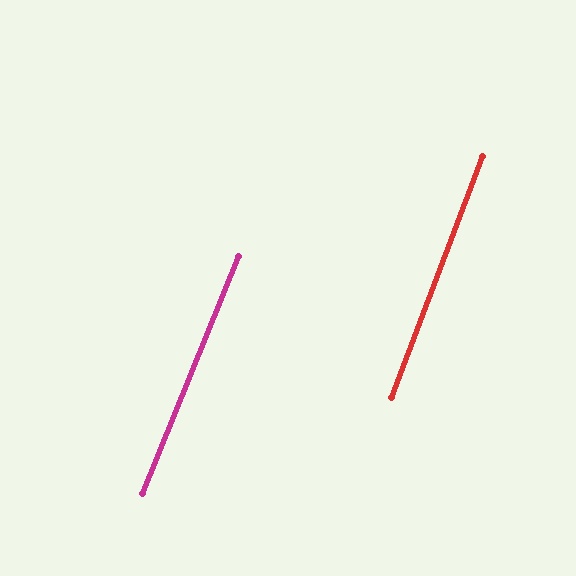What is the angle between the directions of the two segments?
Approximately 1 degree.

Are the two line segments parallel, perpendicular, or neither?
Parallel — their directions differ by only 1.3°.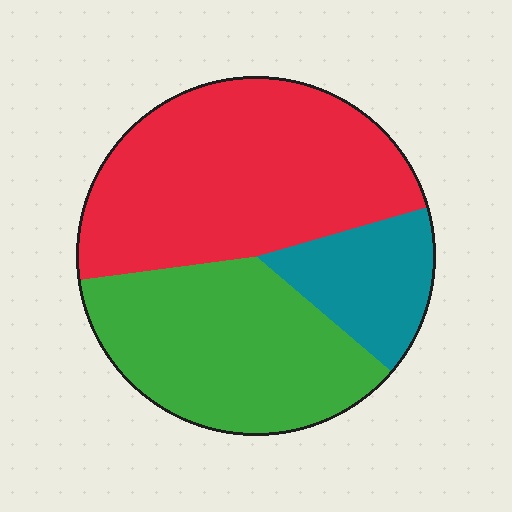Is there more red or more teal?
Red.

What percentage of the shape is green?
Green covers 37% of the shape.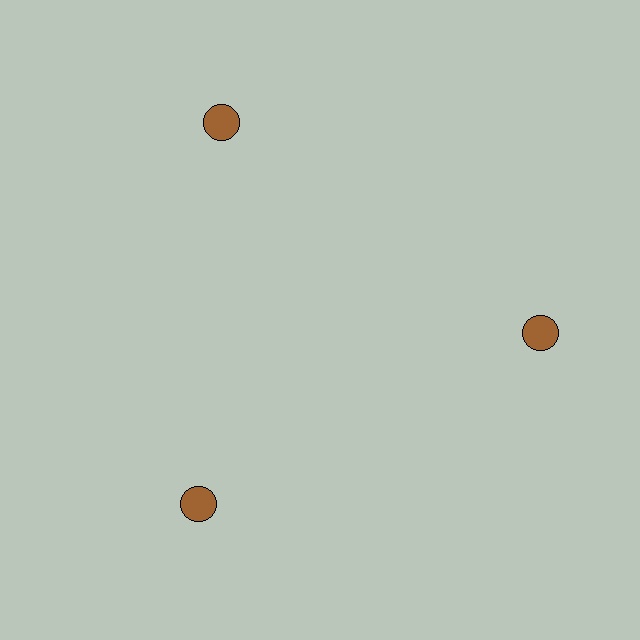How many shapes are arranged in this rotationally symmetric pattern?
There are 3 shapes, arranged in 3 groups of 1.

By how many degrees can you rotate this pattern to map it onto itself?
The pattern maps onto itself every 120 degrees of rotation.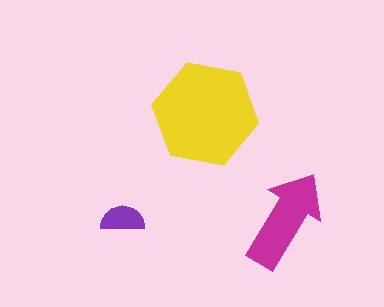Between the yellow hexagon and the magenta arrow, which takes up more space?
The yellow hexagon.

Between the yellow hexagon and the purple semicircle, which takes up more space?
The yellow hexagon.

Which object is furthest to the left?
The purple semicircle is leftmost.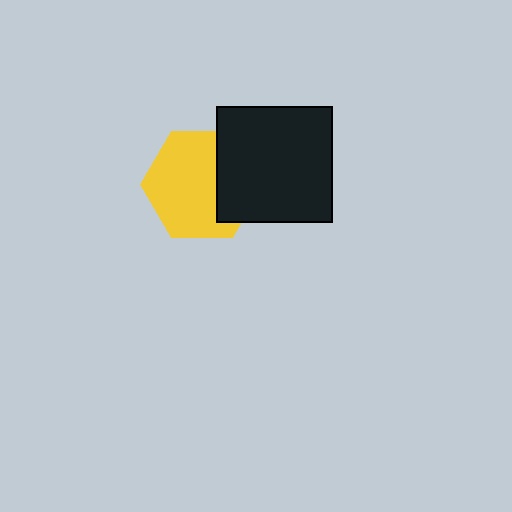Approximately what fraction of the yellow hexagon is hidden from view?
Roughly 32% of the yellow hexagon is hidden behind the black square.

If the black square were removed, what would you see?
You would see the complete yellow hexagon.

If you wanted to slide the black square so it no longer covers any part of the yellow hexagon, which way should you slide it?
Slide it right — that is the most direct way to separate the two shapes.